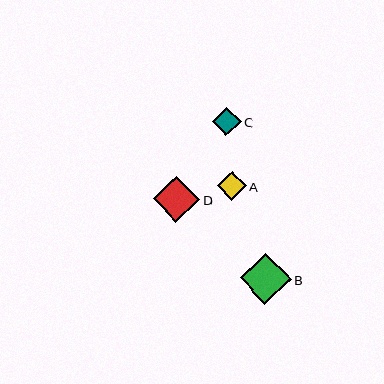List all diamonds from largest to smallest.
From largest to smallest: B, D, A, C.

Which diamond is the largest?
Diamond B is the largest with a size of approximately 51 pixels.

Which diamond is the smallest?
Diamond C is the smallest with a size of approximately 29 pixels.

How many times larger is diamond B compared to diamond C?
Diamond B is approximately 1.8 times the size of diamond C.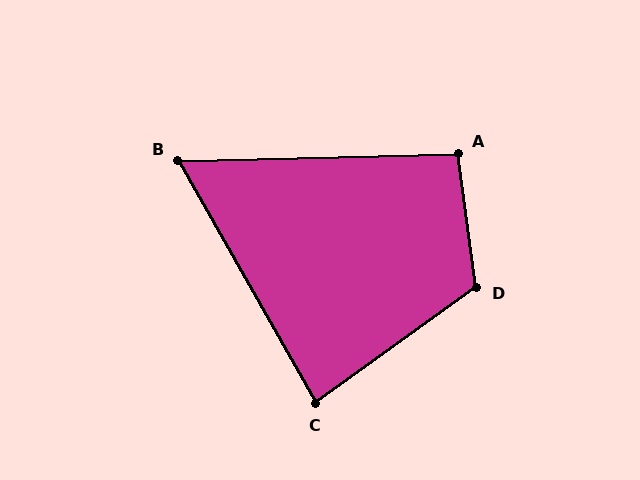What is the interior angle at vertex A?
Approximately 96 degrees (obtuse).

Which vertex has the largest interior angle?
D, at approximately 118 degrees.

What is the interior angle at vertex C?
Approximately 84 degrees (acute).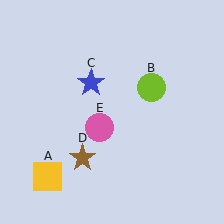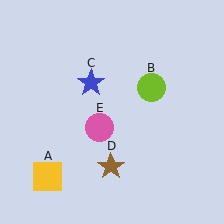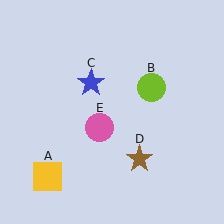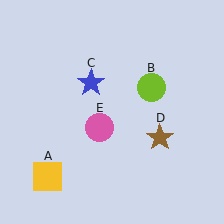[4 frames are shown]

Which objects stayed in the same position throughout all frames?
Yellow square (object A) and lime circle (object B) and blue star (object C) and pink circle (object E) remained stationary.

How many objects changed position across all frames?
1 object changed position: brown star (object D).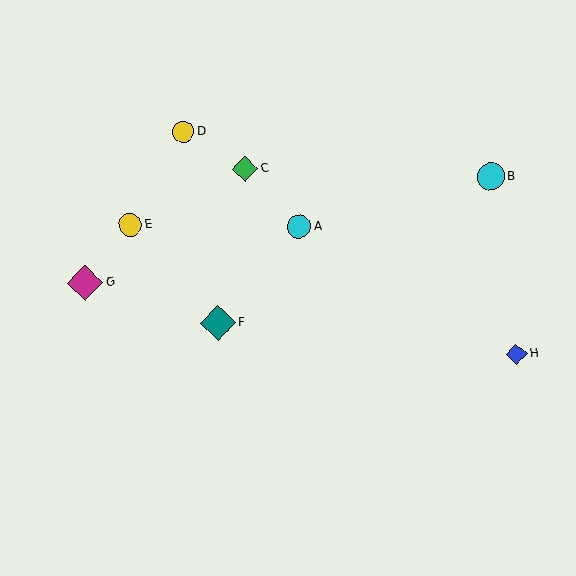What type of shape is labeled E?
Shape E is a yellow circle.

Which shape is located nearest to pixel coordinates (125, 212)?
The yellow circle (labeled E) at (130, 225) is nearest to that location.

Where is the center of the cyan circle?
The center of the cyan circle is at (491, 177).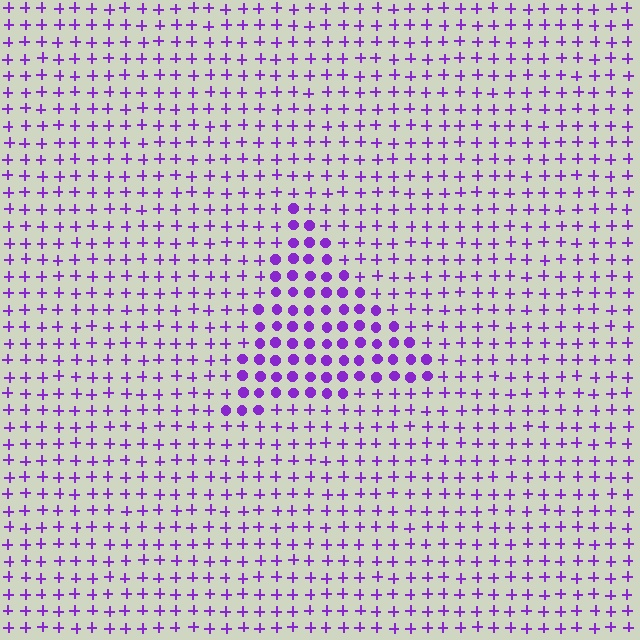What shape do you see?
I see a triangle.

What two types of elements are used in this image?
The image uses circles inside the triangle region and plus signs outside it.